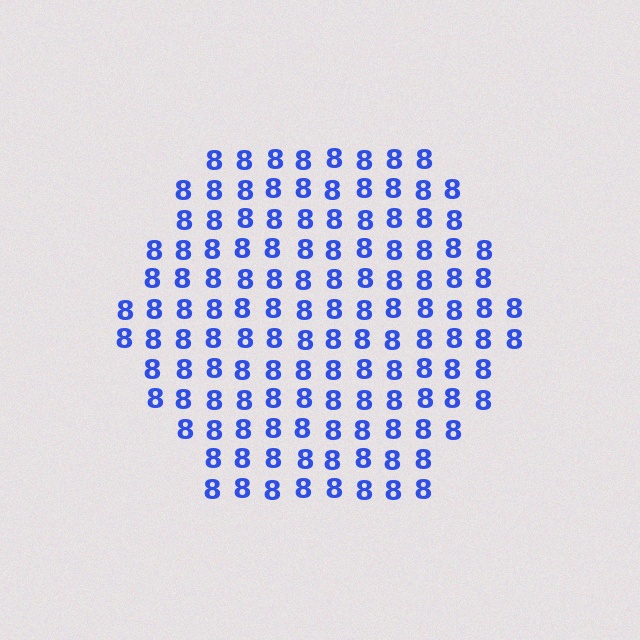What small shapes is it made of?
It is made of small digit 8's.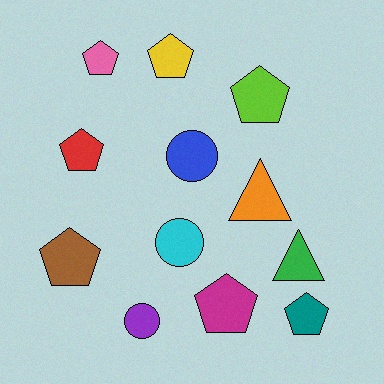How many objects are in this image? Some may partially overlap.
There are 12 objects.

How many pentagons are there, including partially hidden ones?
There are 7 pentagons.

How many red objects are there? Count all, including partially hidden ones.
There is 1 red object.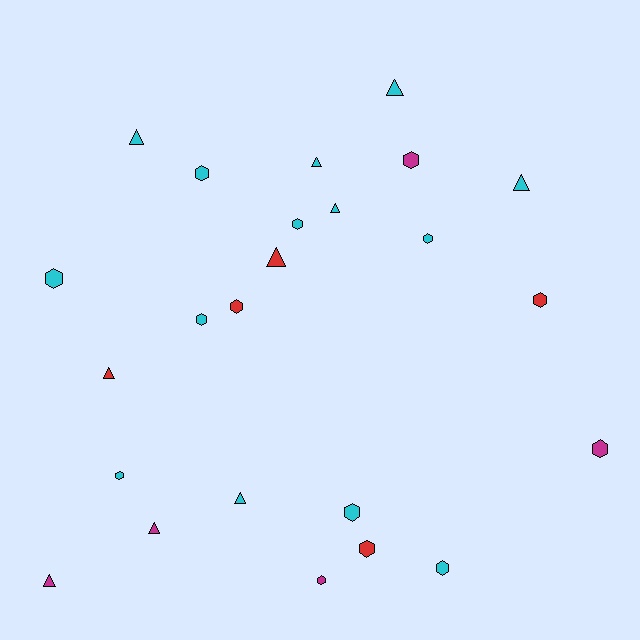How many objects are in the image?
There are 24 objects.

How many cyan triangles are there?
There are 6 cyan triangles.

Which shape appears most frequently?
Hexagon, with 14 objects.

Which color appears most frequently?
Cyan, with 14 objects.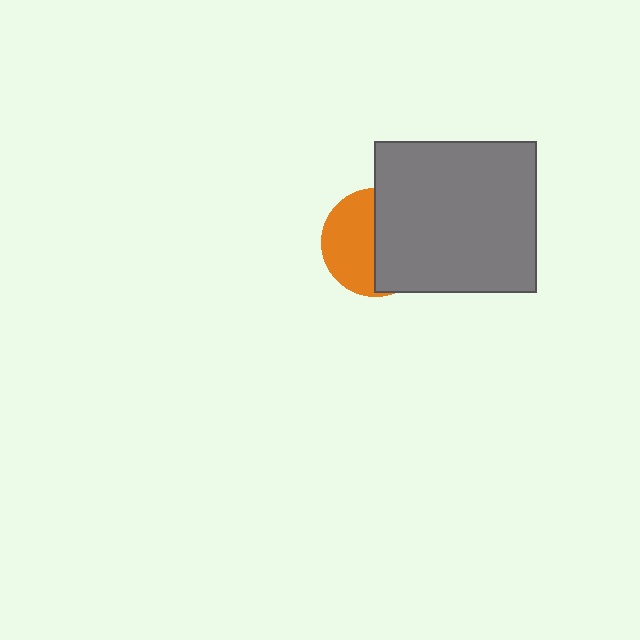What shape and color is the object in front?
The object in front is a gray rectangle.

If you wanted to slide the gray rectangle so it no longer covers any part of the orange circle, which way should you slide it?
Slide it right — that is the most direct way to separate the two shapes.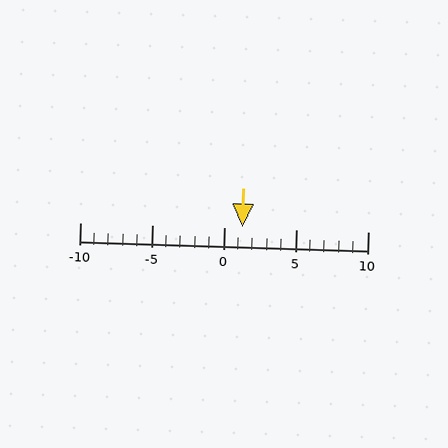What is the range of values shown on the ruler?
The ruler shows values from -10 to 10.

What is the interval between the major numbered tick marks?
The major tick marks are spaced 5 units apart.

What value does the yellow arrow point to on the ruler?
The yellow arrow points to approximately 1.